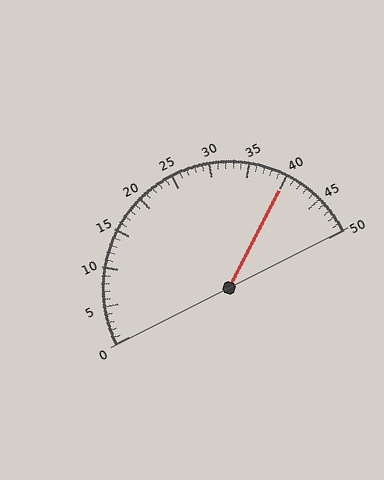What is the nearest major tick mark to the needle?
The nearest major tick mark is 40.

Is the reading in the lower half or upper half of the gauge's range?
The reading is in the upper half of the range (0 to 50).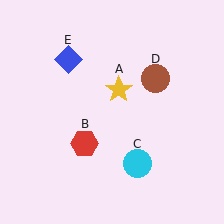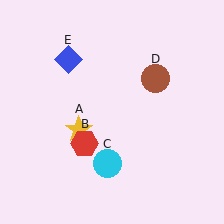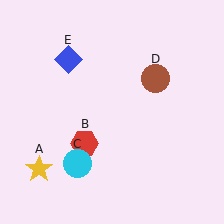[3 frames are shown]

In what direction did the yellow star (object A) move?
The yellow star (object A) moved down and to the left.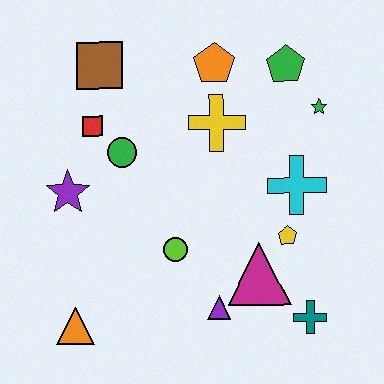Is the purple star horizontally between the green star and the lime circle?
No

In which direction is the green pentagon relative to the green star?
The green pentagon is above the green star.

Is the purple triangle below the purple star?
Yes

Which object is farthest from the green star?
The orange triangle is farthest from the green star.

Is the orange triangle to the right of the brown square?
No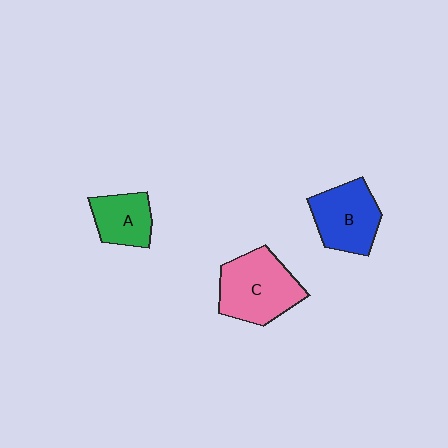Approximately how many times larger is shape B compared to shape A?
Approximately 1.4 times.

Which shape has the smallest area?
Shape A (green).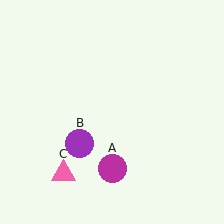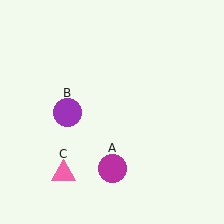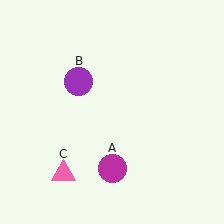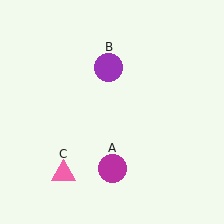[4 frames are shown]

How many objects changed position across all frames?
1 object changed position: purple circle (object B).